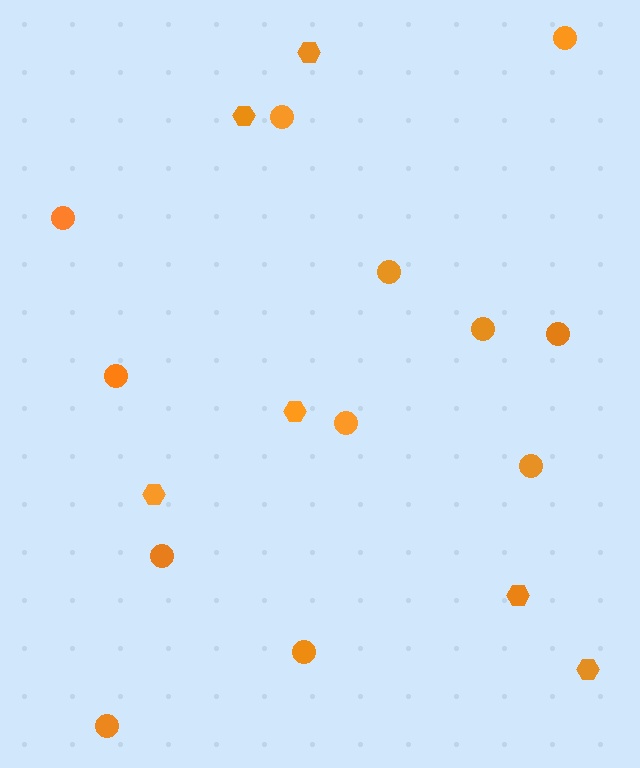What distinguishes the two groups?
There are 2 groups: one group of hexagons (6) and one group of circles (12).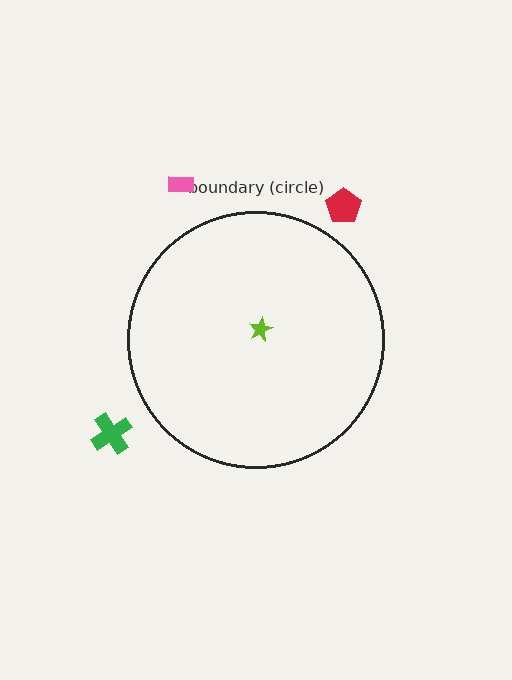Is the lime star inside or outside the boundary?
Inside.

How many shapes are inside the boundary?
1 inside, 3 outside.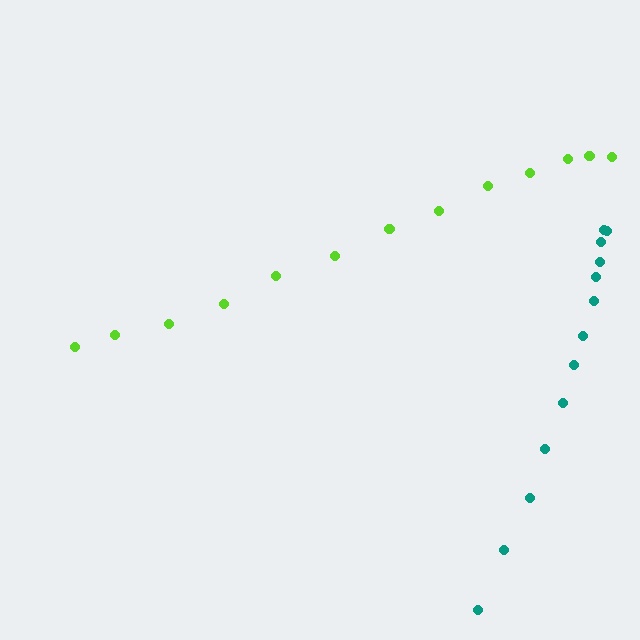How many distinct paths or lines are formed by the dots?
There are 2 distinct paths.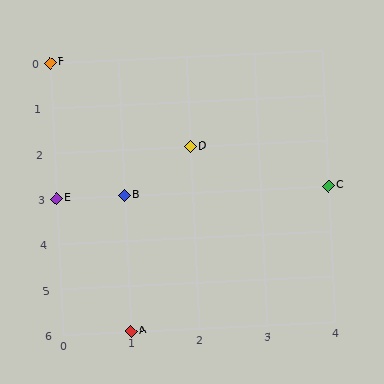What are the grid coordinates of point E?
Point E is at grid coordinates (0, 3).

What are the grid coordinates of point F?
Point F is at grid coordinates (0, 0).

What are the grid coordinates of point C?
Point C is at grid coordinates (4, 3).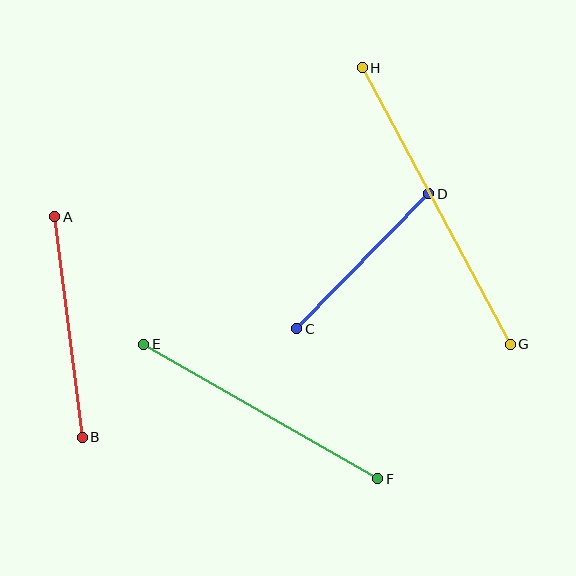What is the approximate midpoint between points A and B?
The midpoint is at approximately (69, 327) pixels.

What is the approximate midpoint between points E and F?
The midpoint is at approximately (261, 412) pixels.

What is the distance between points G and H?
The distance is approximately 314 pixels.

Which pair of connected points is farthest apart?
Points G and H are farthest apart.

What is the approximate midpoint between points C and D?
The midpoint is at approximately (363, 261) pixels.